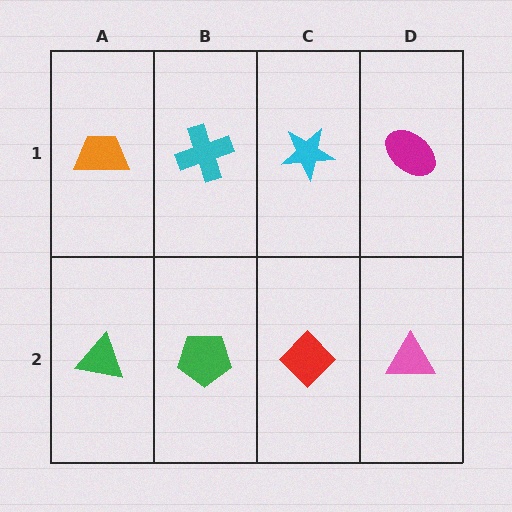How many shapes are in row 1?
4 shapes.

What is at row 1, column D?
A magenta ellipse.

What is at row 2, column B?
A green pentagon.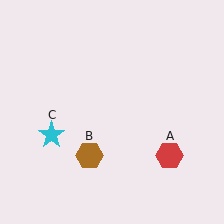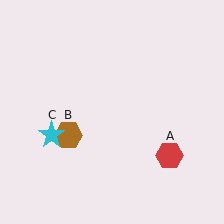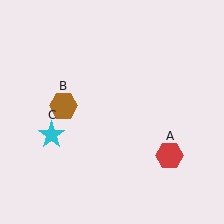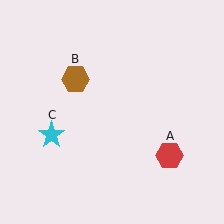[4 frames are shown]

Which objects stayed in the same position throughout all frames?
Red hexagon (object A) and cyan star (object C) remained stationary.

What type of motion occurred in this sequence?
The brown hexagon (object B) rotated clockwise around the center of the scene.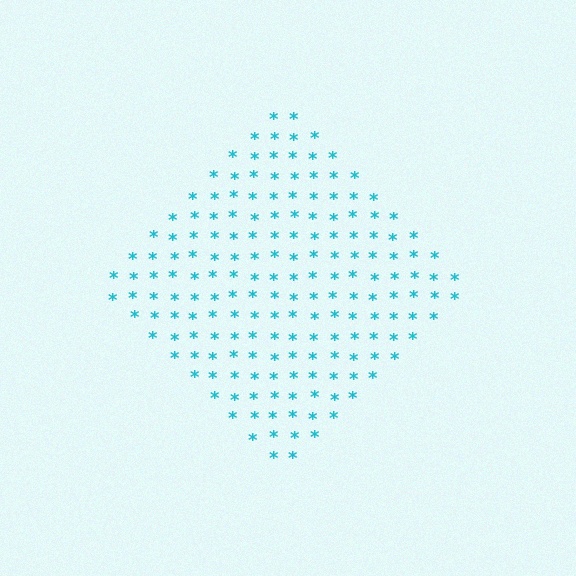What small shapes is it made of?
It is made of small asterisks.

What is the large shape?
The large shape is a diamond.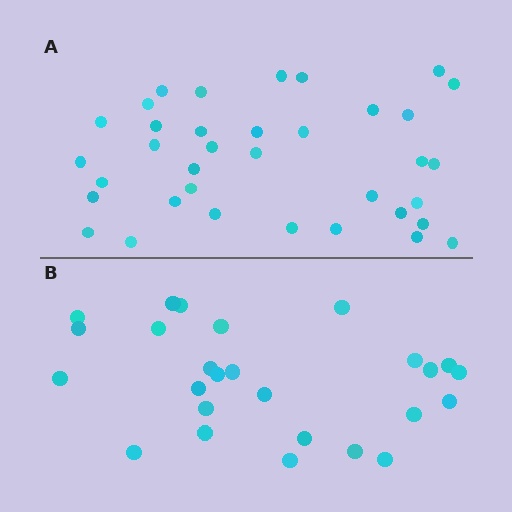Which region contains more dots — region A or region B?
Region A (the top region) has more dots.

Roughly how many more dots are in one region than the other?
Region A has roughly 10 or so more dots than region B.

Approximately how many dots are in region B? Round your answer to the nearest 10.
About 30 dots. (The exact count is 26, which rounds to 30.)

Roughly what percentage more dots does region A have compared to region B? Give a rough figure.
About 40% more.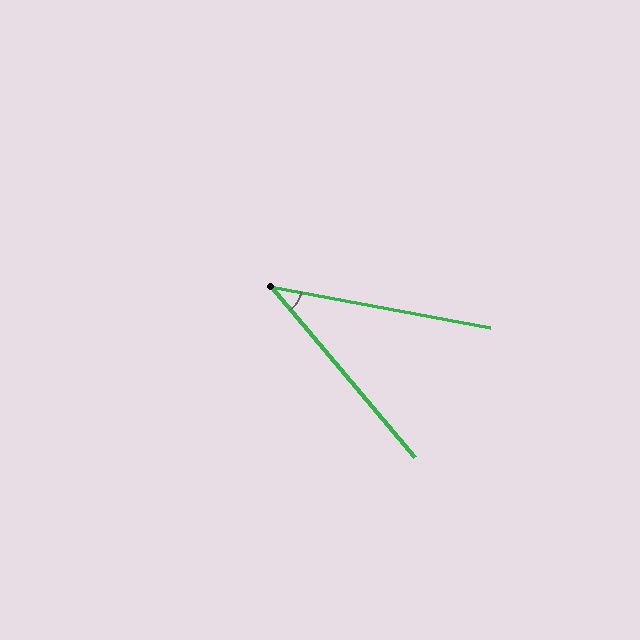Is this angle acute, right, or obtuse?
It is acute.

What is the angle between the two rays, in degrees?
Approximately 39 degrees.